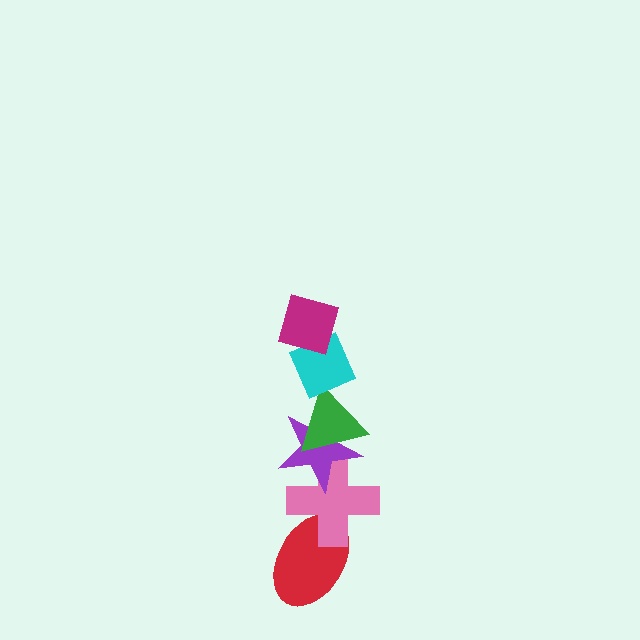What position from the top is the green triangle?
The green triangle is 3rd from the top.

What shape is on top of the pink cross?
The purple star is on top of the pink cross.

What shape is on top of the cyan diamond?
The magenta diamond is on top of the cyan diamond.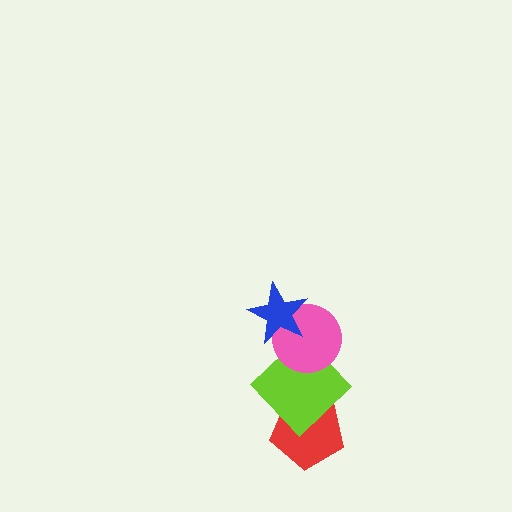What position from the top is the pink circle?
The pink circle is 2nd from the top.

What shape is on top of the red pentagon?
The lime diamond is on top of the red pentagon.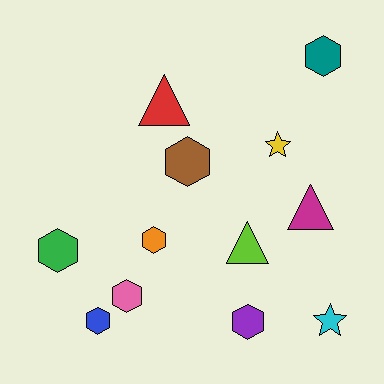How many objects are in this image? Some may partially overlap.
There are 12 objects.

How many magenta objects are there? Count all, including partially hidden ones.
There is 1 magenta object.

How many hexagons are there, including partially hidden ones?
There are 7 hexagons.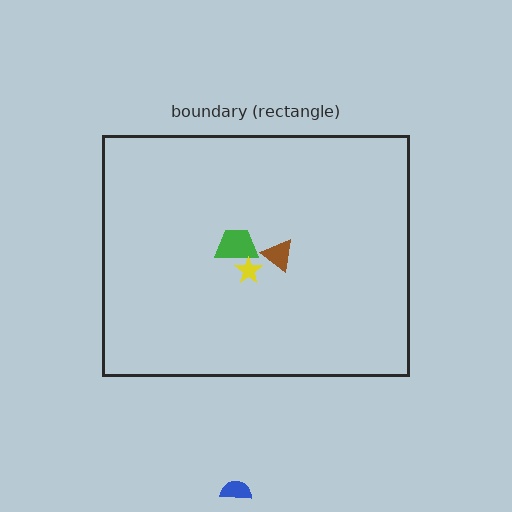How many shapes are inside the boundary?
3 inside, 1 outside.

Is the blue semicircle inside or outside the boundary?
Outside.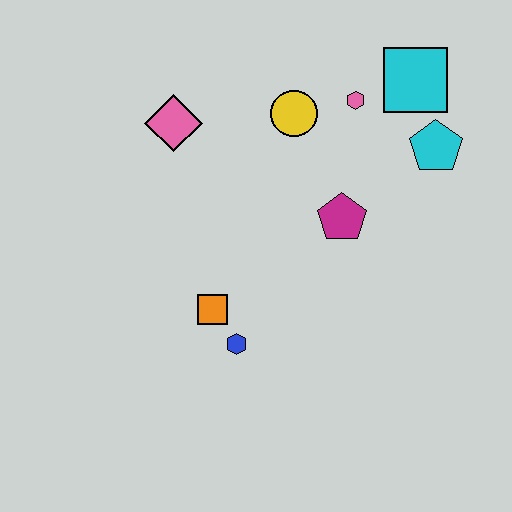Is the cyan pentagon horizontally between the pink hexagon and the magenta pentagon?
No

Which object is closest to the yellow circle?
The pink hexagon is closest to the yellow circle.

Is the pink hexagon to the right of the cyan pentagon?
No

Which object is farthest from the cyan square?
The blue hexagon is farthest from the cyan square.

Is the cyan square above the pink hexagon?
Yes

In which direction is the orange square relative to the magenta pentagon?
The orange square is to the left of the magenta pentagon.